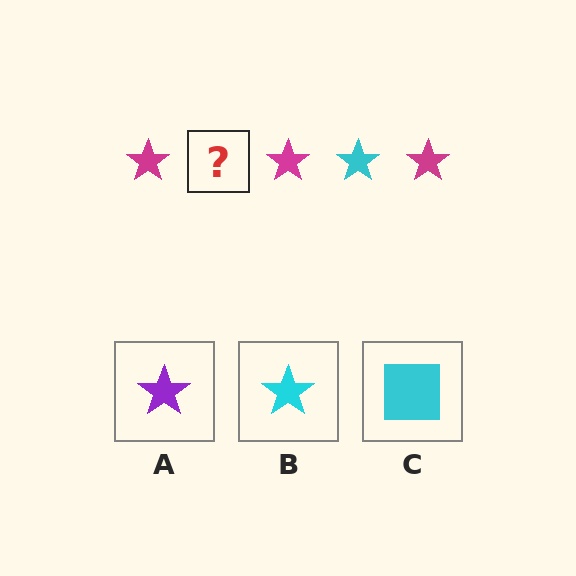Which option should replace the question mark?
Option B.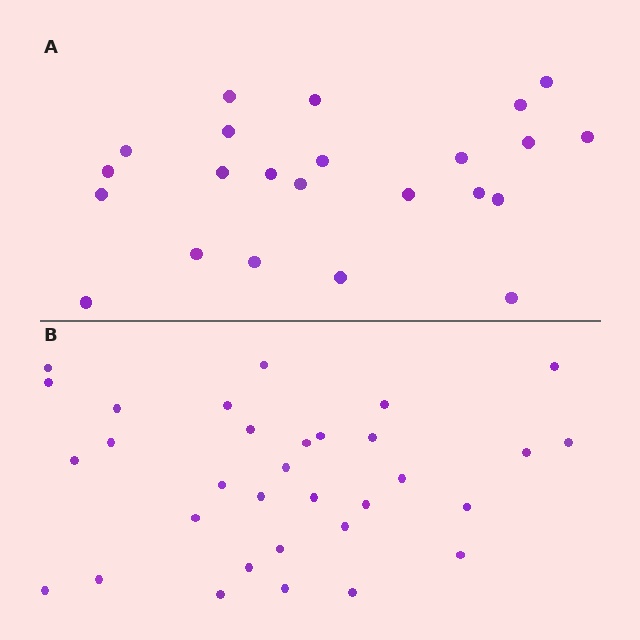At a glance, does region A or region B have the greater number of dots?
Region B (the bottom region) has more dots.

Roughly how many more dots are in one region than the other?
Region B has roughly 8 or so more dots than region A.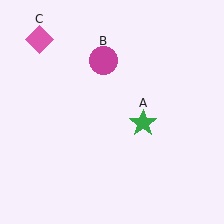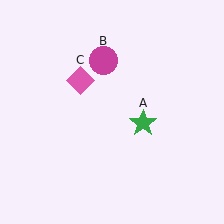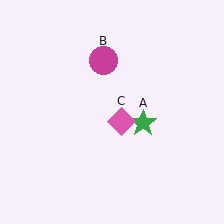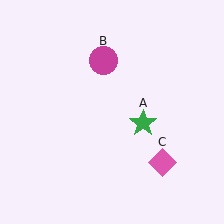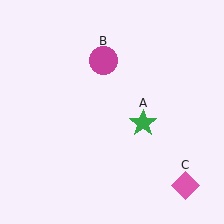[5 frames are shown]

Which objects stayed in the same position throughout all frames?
Green star (object A) and magenta circle (object B) remained stationary.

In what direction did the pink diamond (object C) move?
The pink diamond (object C) moved down and to the right.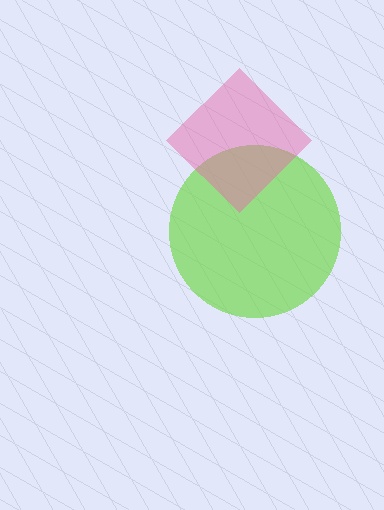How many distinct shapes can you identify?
There are 2 distinct shapes: a lime circle, a pink diamond.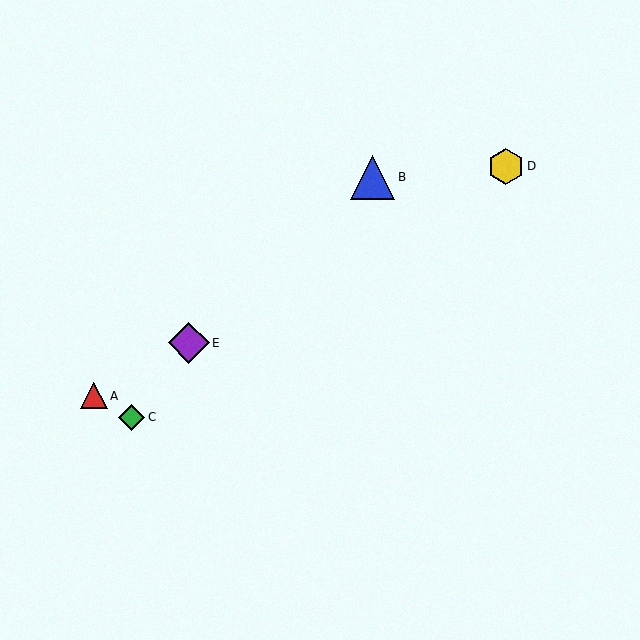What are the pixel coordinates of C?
Object C is at (131, 417).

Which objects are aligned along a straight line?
Objects A, D, E are aligned along a straight line.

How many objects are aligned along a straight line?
3 objects (A, D, E) are aligned along a straight line.